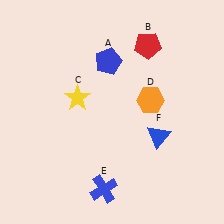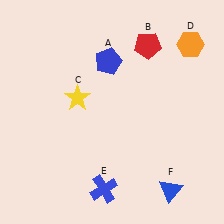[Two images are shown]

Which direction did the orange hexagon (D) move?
The orange hexagon (D) moved up.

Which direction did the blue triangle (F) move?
The blue triangle (F) moved down.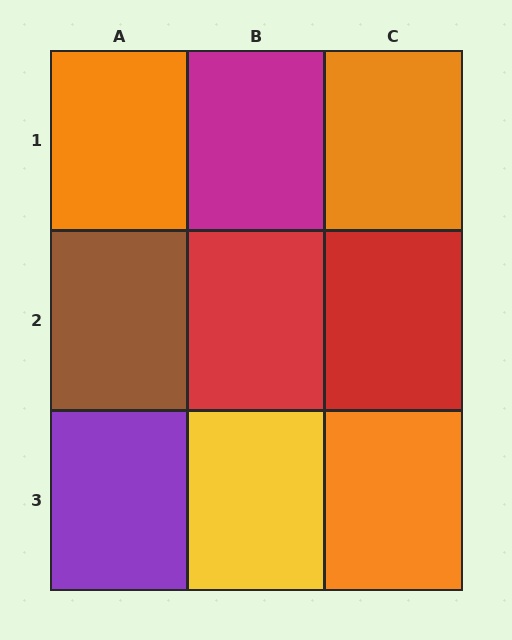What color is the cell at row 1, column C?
Orange.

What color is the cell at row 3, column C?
Orange.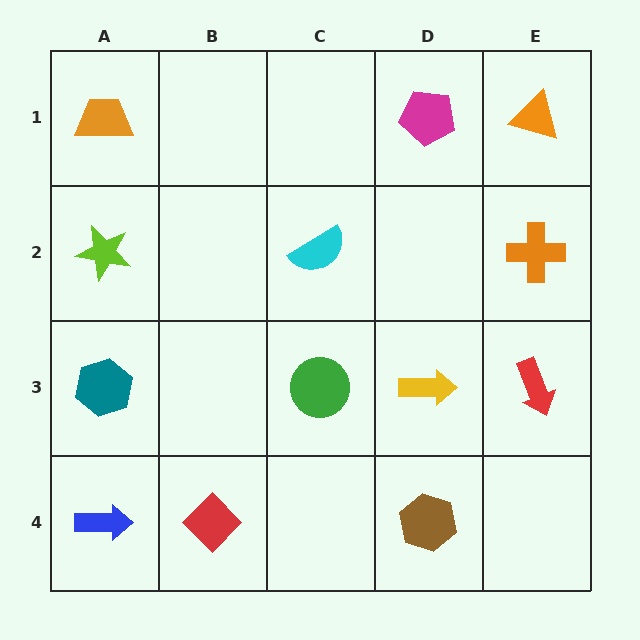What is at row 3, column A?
A teal hexagon.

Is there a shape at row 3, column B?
No, that cell is empty.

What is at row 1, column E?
An orange triangle.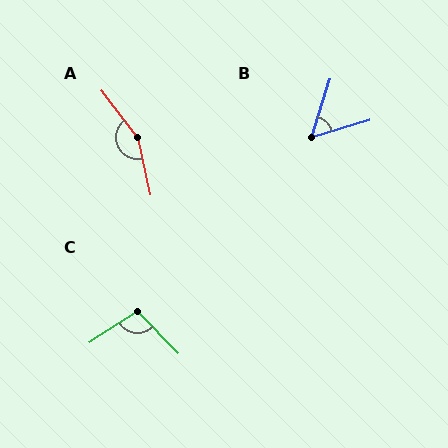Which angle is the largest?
A, at approximately 154 degrees.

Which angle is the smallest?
B, at approximately 56 degrees.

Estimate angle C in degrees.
Approximately 102 degrees.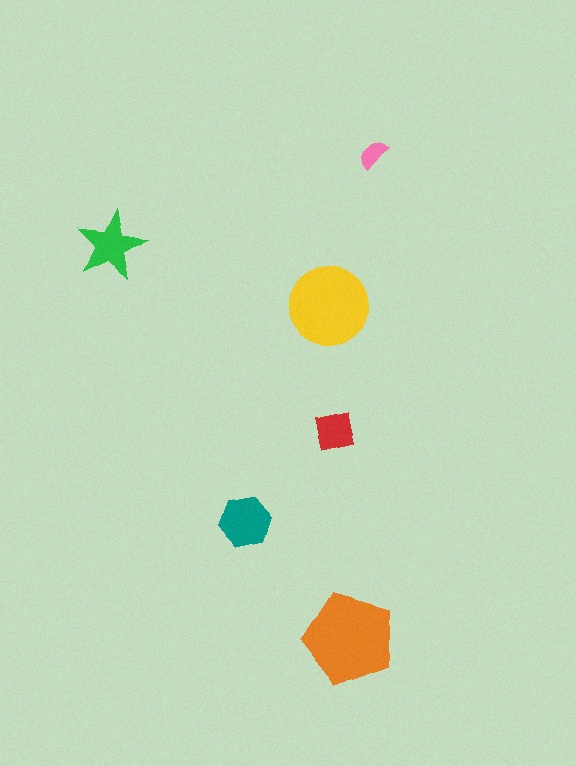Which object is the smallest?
The pink semicircle.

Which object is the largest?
The orange pentagon.